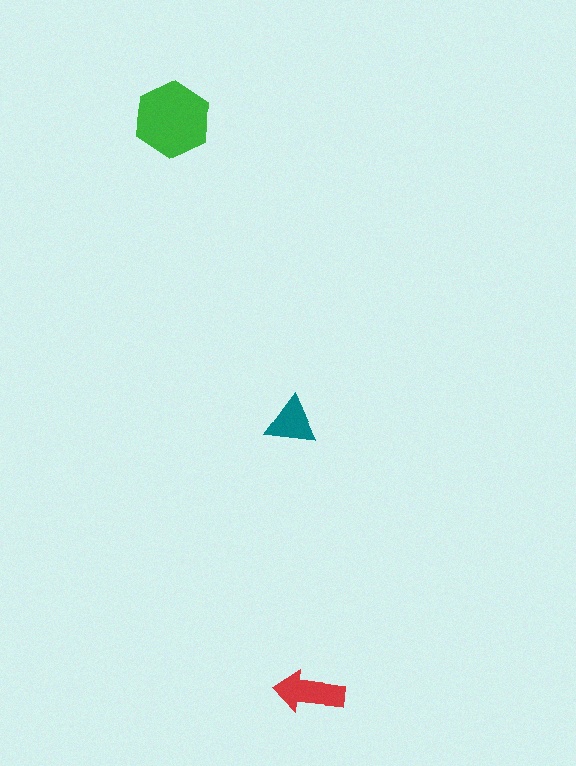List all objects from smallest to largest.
The teal triangle, the red arrow, the green hexagon.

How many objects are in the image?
There are 3 objects in the image.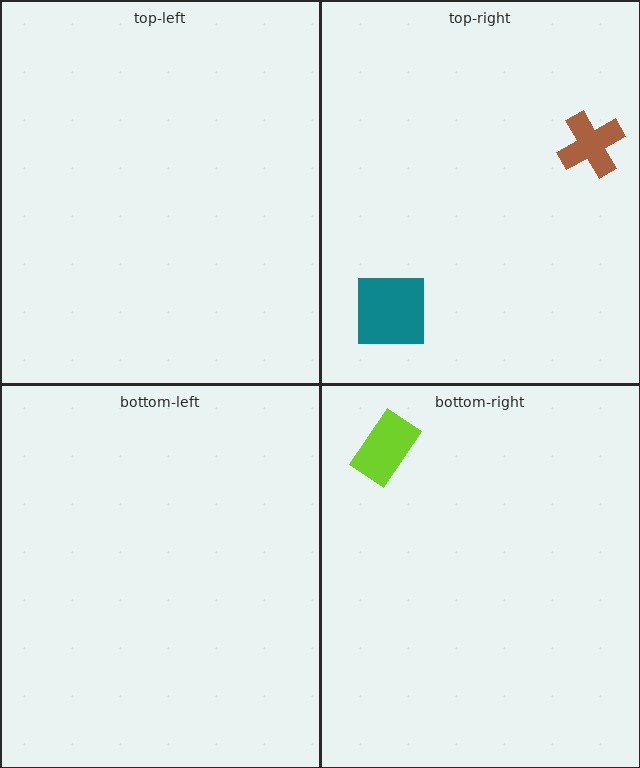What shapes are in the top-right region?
The brown cross, the teal square.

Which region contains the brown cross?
The top-right region.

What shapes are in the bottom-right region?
The lime rectangle.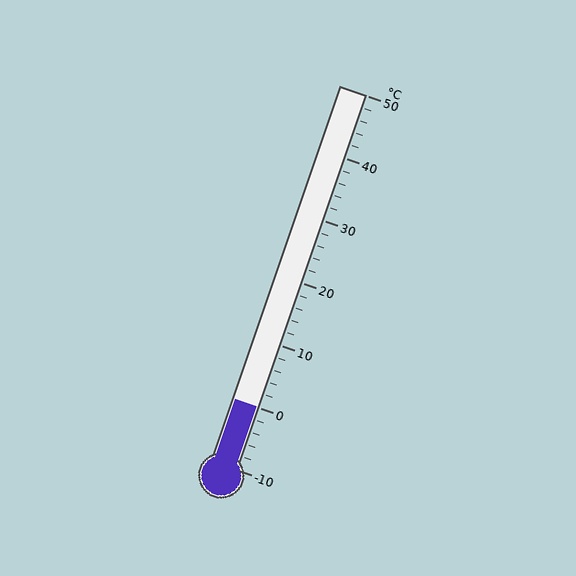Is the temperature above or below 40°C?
The temperature is below 40°C.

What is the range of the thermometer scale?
The thermometer scale ranges from -10°C to 50°C.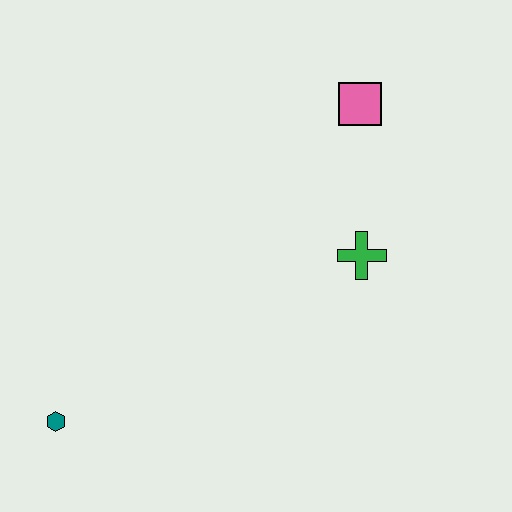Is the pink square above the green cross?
Yes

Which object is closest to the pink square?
The green cross is closest to the pink square.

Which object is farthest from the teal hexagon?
The pink square is farthest from the teal hexagon.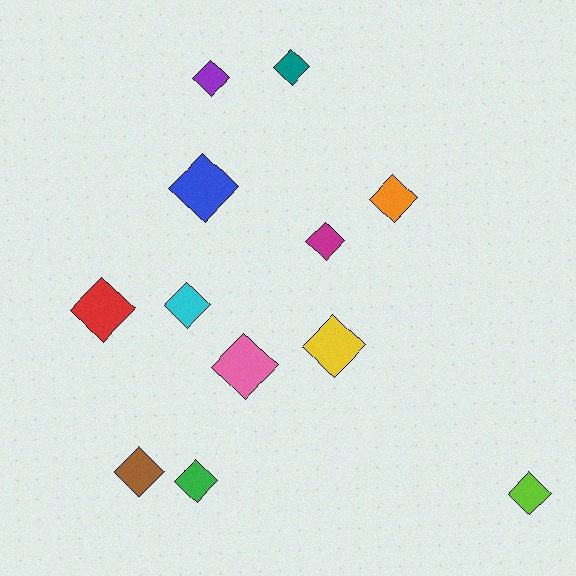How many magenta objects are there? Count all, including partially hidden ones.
There is 1 magenta object.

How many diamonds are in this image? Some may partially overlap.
There are 12 diamonds.